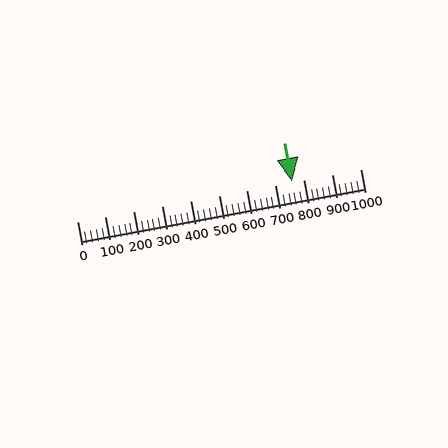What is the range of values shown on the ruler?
The ruler shows values from 0 to 1000.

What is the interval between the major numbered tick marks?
The major tick marks are spaced 100 units apart.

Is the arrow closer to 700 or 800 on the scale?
The arrow is closer to 800.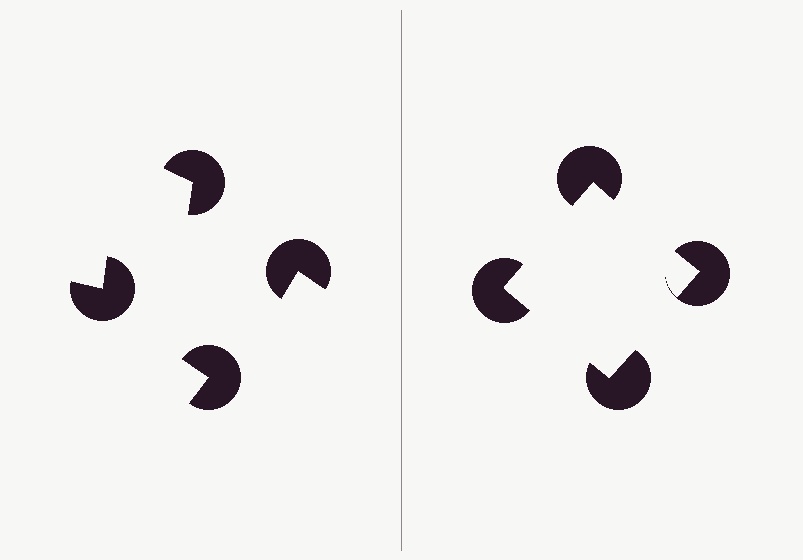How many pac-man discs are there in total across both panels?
8 — 4 on each side.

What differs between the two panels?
The pac-man discs are positioned identically on both sides; only the wedge orientations differ. On the right they align to a square; on the left they are misaligned.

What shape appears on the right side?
An illusory square.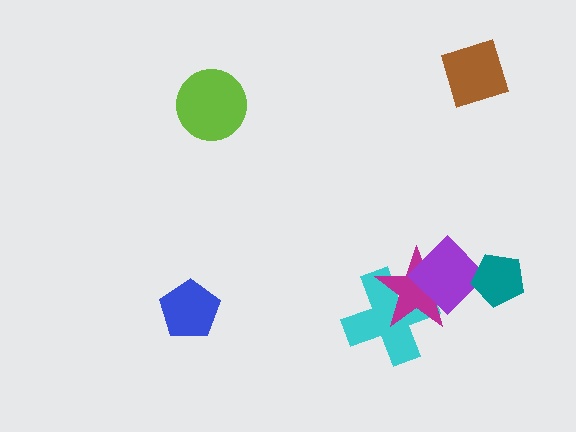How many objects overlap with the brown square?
0 objects overlap with the brown square.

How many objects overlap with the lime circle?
0 objects overlap with the lime circle.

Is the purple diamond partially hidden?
Yes, it is partially covered by another shape.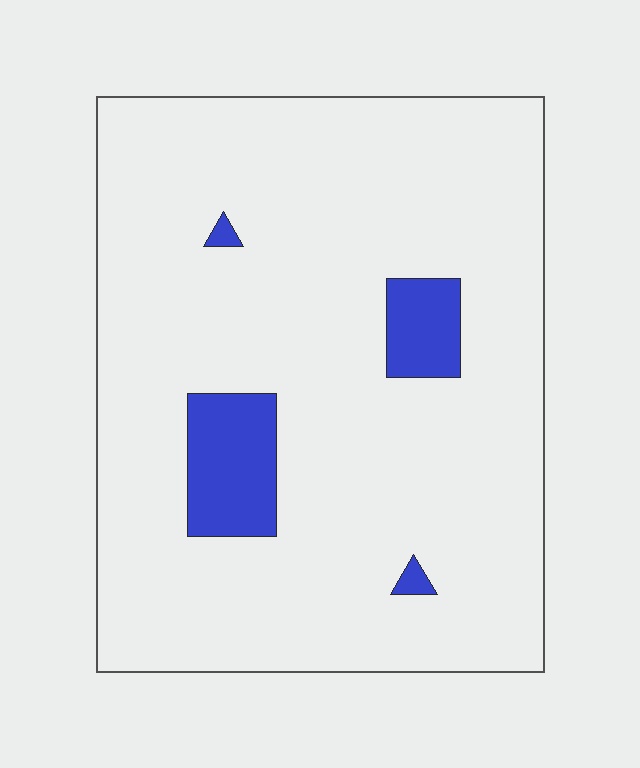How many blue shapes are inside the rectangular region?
4.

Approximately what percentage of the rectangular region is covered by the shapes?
Approximately 10%.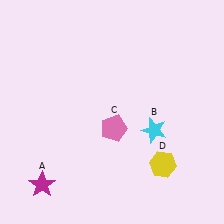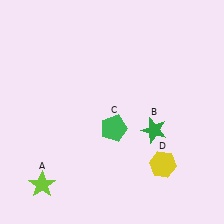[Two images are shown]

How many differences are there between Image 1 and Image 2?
There are 3 differences between the two images.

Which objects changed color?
A changed from magenta to lime. B changed from cyan to green. C changed from pink to green.